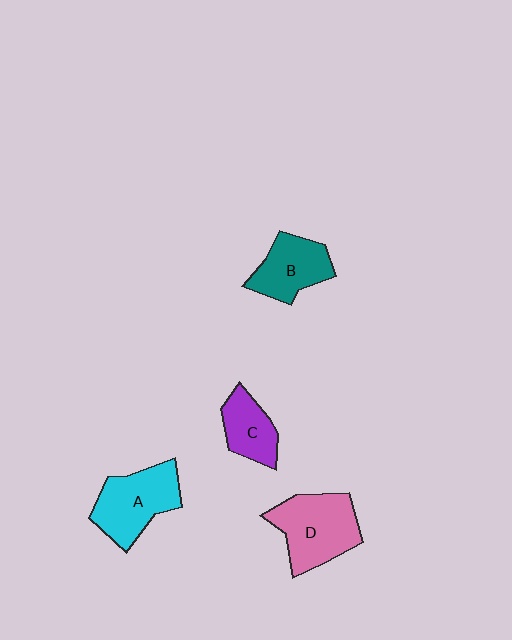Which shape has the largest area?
Shape D (pink).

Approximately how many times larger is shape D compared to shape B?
Approximately 1.3 times.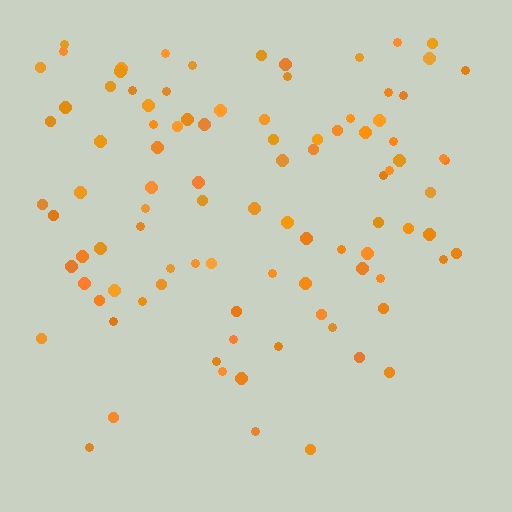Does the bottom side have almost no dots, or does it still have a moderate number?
Still a moderate number, just noticeably fewer than the top.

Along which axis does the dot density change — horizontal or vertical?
Vertical.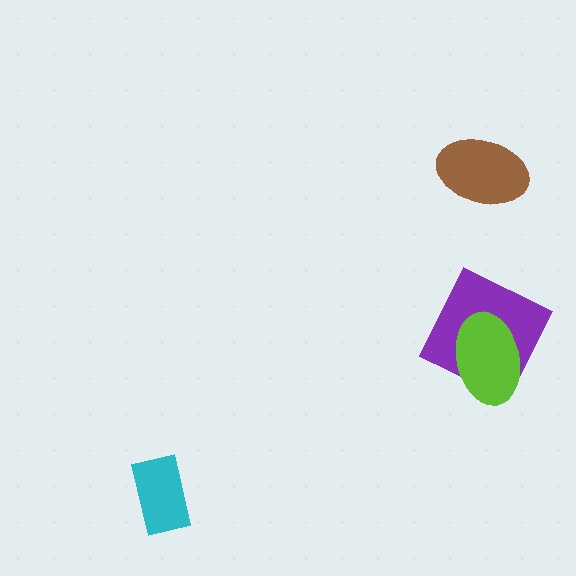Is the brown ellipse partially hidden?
No, no other shape covers it.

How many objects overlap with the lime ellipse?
1 object overlaps with the lime ellipse.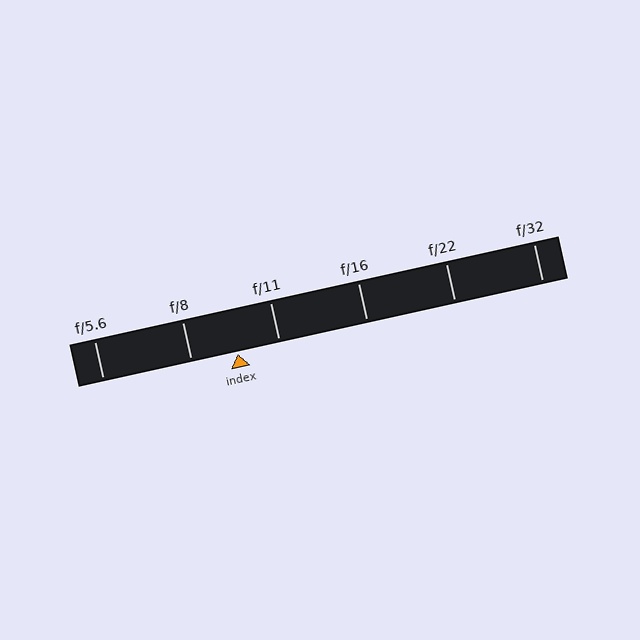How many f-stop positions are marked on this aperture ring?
There are 6 f-stop positions marked.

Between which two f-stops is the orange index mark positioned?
The index mark is between f/8 and f/11.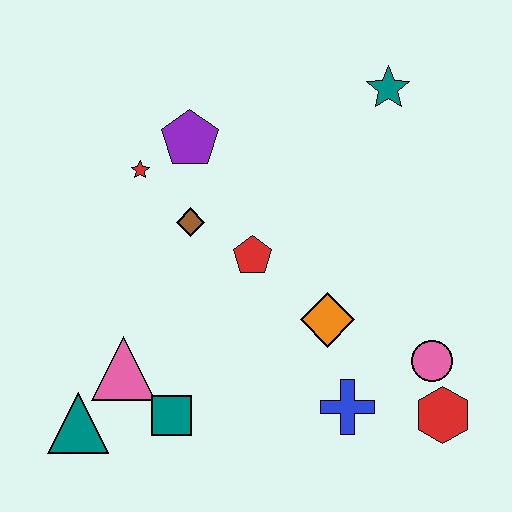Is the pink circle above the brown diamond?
No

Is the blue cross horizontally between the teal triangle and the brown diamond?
No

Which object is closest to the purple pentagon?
The red star is closest to the purple pentagon.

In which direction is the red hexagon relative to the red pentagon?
The red hexagon is to the right of the red pentagon.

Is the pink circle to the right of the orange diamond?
Yes